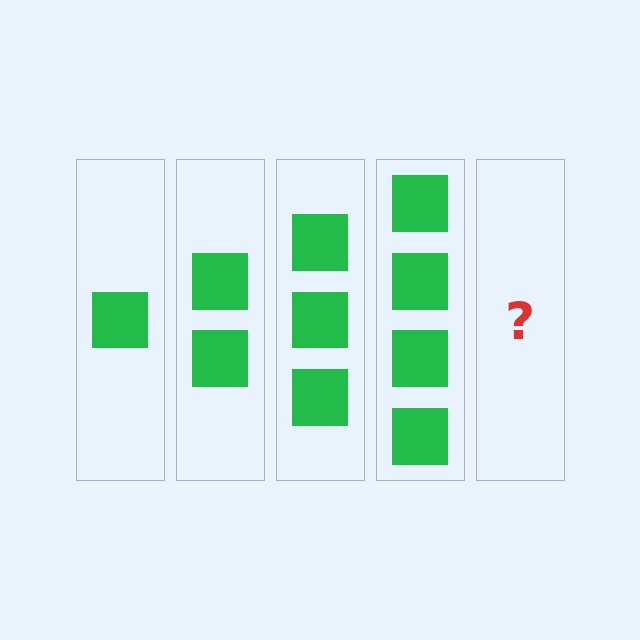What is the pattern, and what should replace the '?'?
The pattern is that each step adds one more square. The '?' should be 5 squares.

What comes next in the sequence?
The next element should be 5 squares.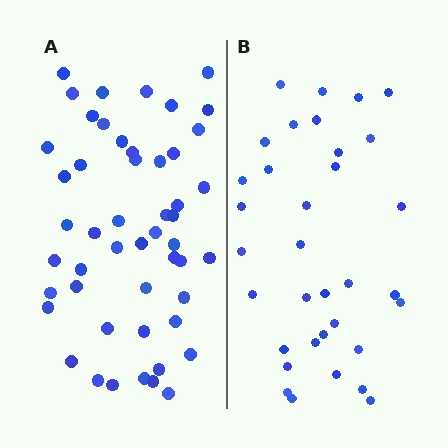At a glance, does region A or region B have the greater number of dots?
Region A (the left region) has more dots.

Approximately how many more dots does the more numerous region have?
Region A has approximately 15 more dots than region B.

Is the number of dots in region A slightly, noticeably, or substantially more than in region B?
Region A has substantially more. The ratio is roughly 1.5 to 1.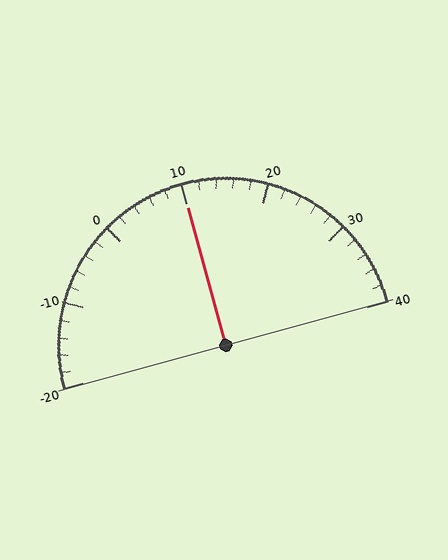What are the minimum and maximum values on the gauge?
The gauge ranges from -20 to 40.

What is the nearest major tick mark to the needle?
The nearest major tick mark is 10.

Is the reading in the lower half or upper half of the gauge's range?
The reading is in the upper half of the range (-20 to 40).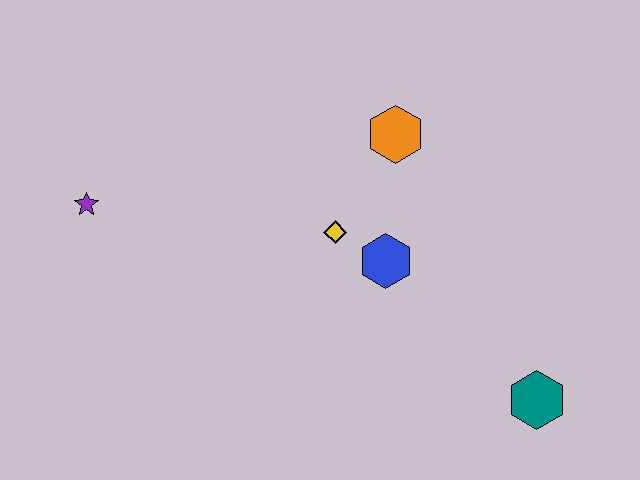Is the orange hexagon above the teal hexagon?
Yes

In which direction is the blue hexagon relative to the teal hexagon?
The blue hexagon is to the left of the teal hexagon.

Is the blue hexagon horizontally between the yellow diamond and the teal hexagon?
Yes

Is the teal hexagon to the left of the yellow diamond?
No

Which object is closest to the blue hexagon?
The yellow diamond is closest to the blue hexagon.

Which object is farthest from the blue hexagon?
The purple star is farthest from the blue hexagon.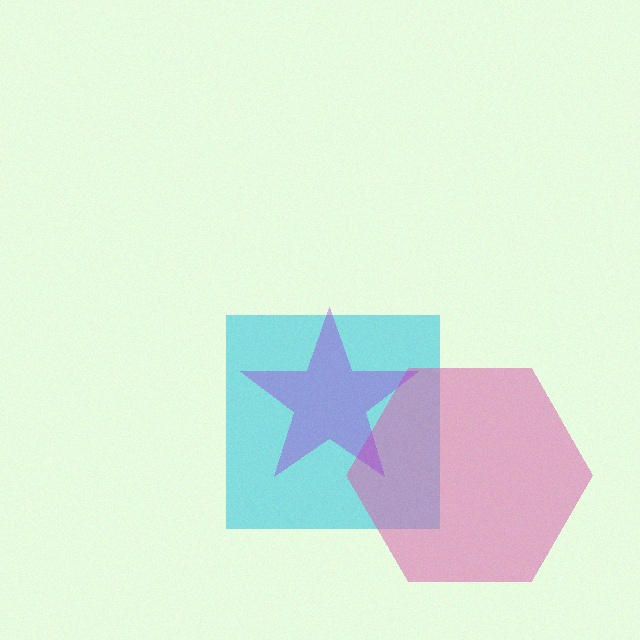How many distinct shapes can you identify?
There are 3 distinct shapes: a cyan square, a pink hexagon, a purple star.